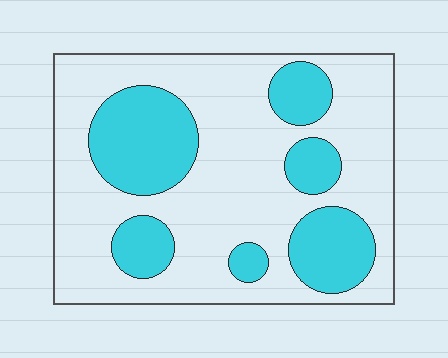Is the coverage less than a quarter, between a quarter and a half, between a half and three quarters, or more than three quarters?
Between a quarter and a half.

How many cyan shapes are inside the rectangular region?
6.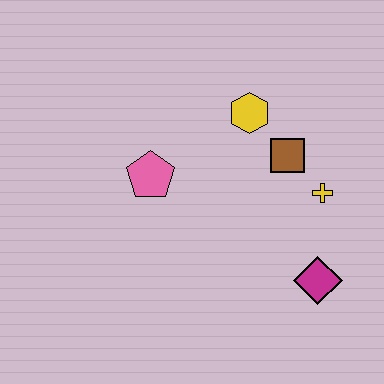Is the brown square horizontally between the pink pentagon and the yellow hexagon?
No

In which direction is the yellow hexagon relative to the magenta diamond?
The yellow hexagon is above the magenta diamond.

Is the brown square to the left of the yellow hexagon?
No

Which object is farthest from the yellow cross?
The pink pentagon is farthest from the yellow cross.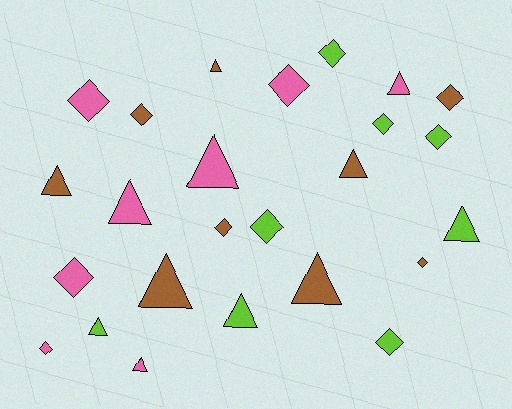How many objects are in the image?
There are 25 objects.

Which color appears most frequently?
Brown, with 9 objects.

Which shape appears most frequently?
Diamond, with 13 objects.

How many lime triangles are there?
There are 3 lime triangles.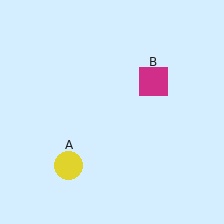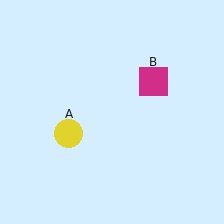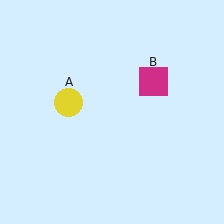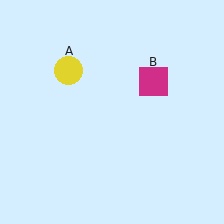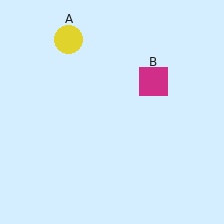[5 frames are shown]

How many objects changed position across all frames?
1 object changed position: yellow circle (object A).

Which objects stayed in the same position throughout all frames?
Magenta square (object B) remained stationary.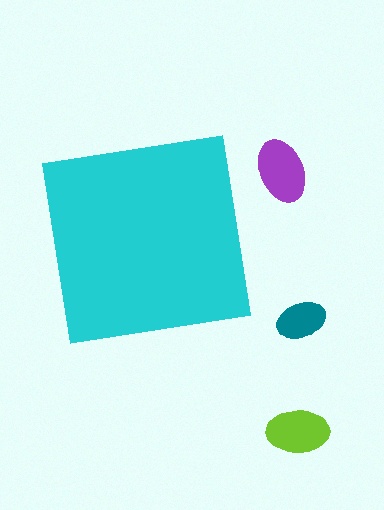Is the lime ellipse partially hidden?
No, the lime ellipse is fully visible.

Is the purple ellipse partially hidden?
No, the purple ellipse is fully visible.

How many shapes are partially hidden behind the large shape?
0 shapes are partially hidden.